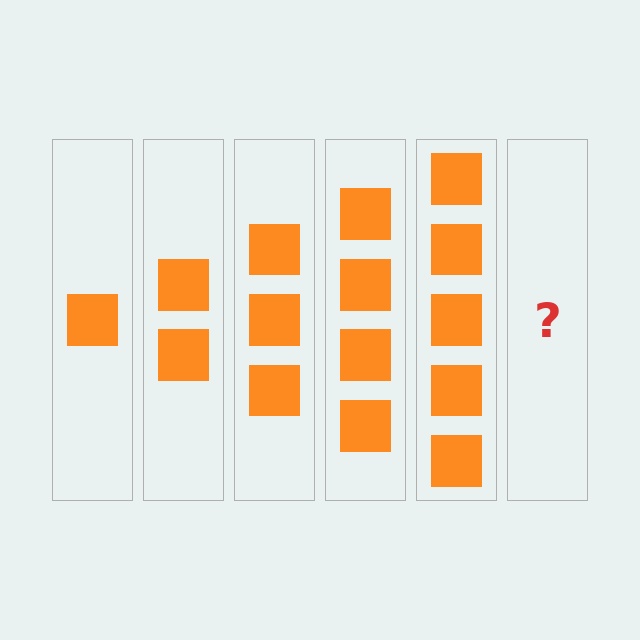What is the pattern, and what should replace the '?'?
The pattern is that each step adds one more square. The '?' should be 6 squares.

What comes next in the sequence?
The next element should be 6 squares.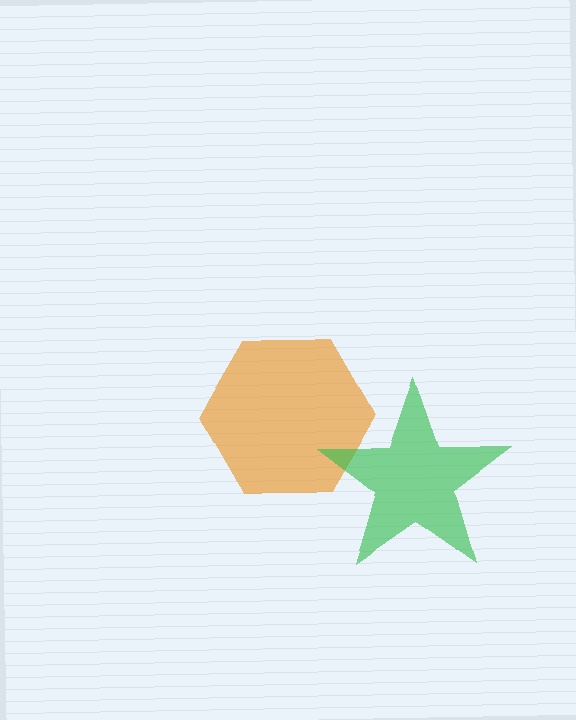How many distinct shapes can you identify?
There are 2 distinct shapes: an orange hexagon, a green star.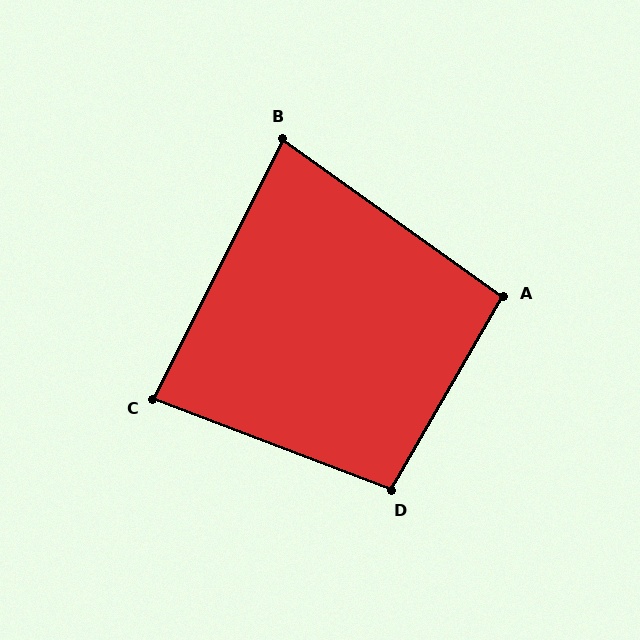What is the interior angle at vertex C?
Approximately 84 degrees (acute).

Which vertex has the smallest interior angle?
B, at approximately 81 degrees.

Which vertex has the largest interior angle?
D, at approximately 99 degrees.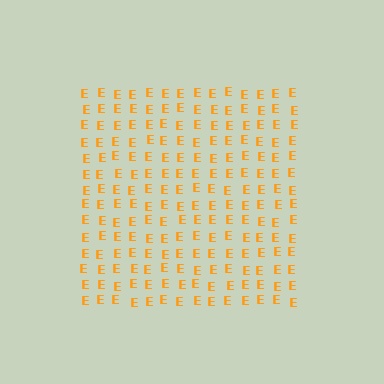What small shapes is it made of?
It is made of small letter E's.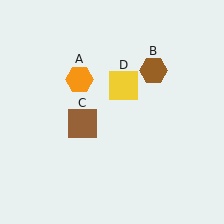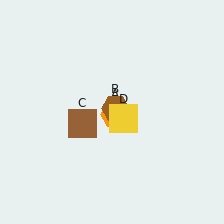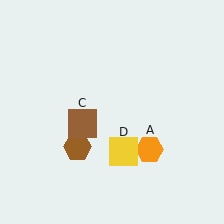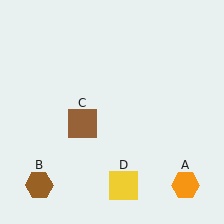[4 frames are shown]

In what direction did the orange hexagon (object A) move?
The orange hexagon (object A) moved down and to the right.